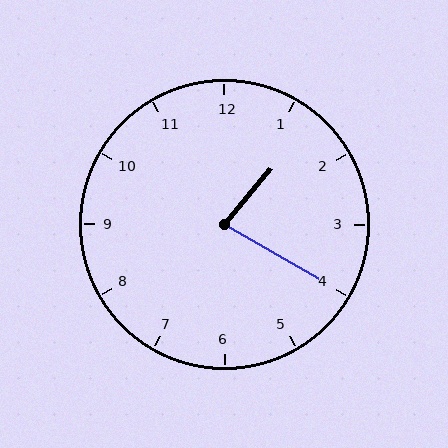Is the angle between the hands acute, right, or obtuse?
It is acute.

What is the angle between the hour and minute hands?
Approximately 80 degrees.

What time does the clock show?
1:20.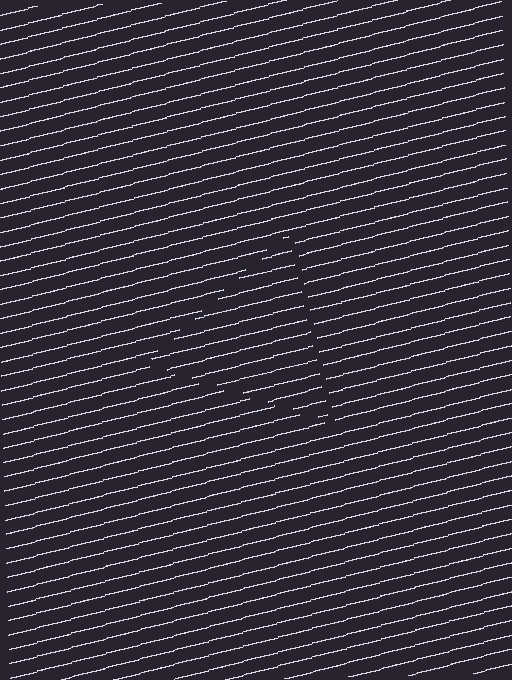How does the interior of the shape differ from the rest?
The interior of the shape contains the same grating, shifted by half a period — the contour is defined by the phase discontinuity where line-ends from the inner and outer gratings abut.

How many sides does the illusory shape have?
3 sides — the line-ends trace a triangle.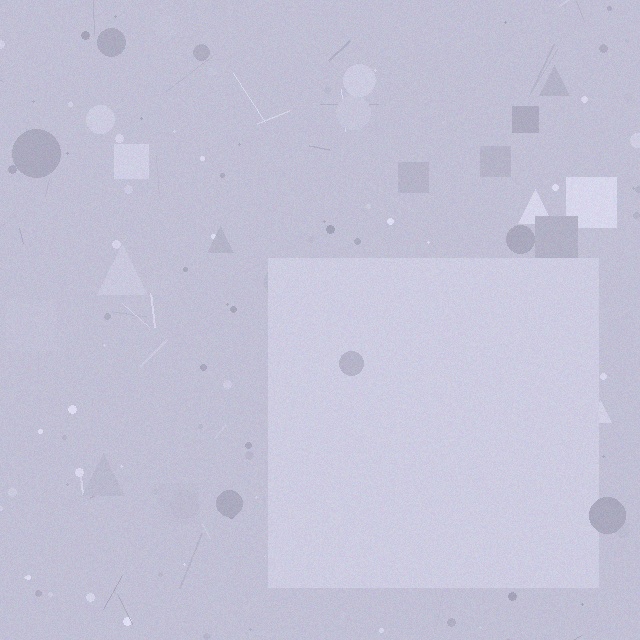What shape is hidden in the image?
A square is hidden in the image.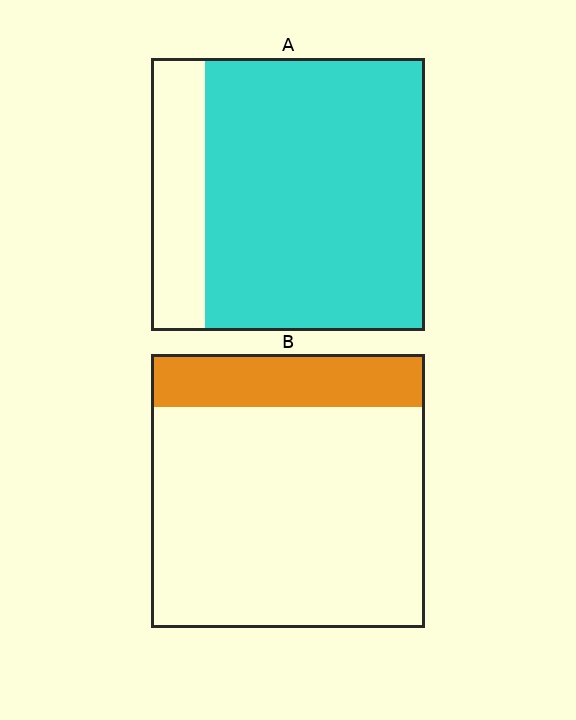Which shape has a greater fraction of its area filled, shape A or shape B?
Shape A.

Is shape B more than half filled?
No.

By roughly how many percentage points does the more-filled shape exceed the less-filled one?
By roughly 60 percentage points (A over B).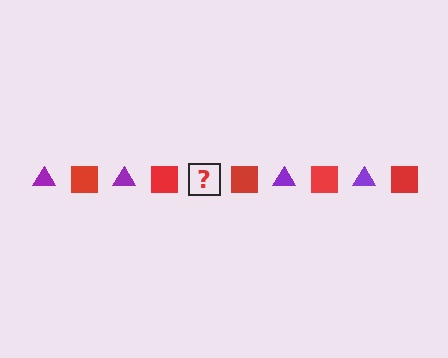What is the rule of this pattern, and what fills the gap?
The rule is that the pattern alternates between purple triangle and red square. The gap should be filled with a purple triangle.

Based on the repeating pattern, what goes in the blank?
The blank should be a purple triangle.